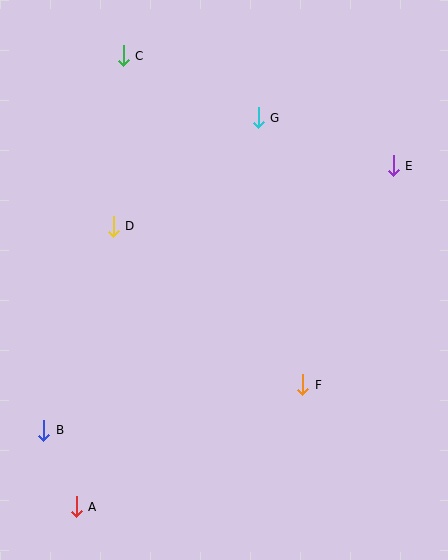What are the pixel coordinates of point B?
Point B is at (44, 430).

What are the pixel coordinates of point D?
Point D is at (113, 226).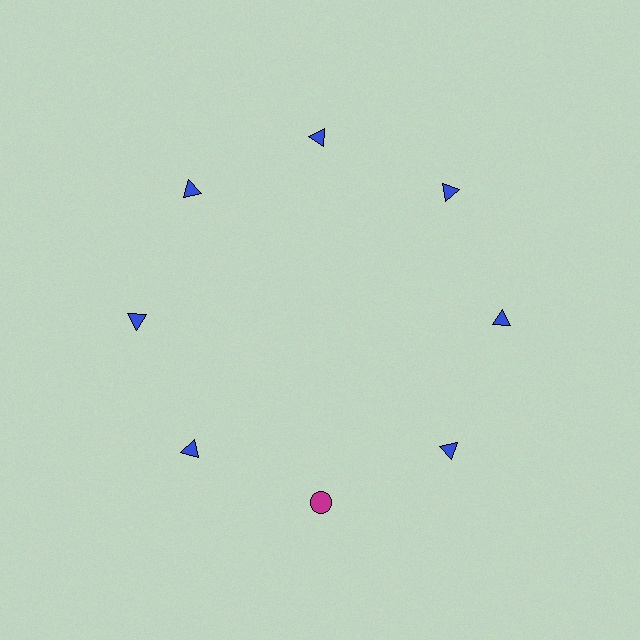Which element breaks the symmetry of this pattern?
The magenta circle at roughly the 6 o'clock position breaks the symmetry. All other shapes are blue triangles.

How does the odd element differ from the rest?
It differs in both color (magenta instead of blue) and shape (circle instead of triangle).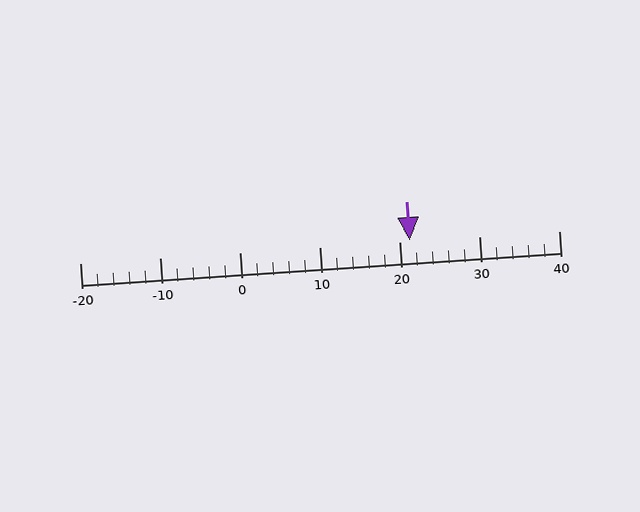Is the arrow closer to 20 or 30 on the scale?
The arrow is closer to 20.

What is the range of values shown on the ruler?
The ruler shows values from -20 to 40.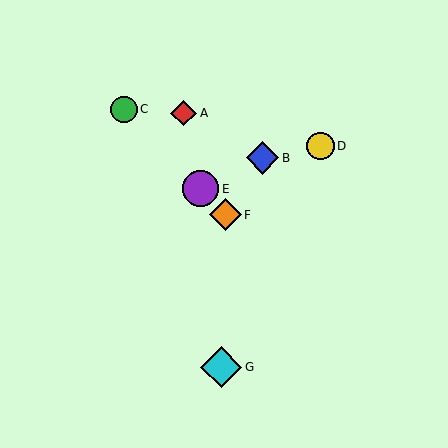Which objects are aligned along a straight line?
Objects C, E, F are aligned along a straight line.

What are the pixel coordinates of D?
Object D is at (321, 146).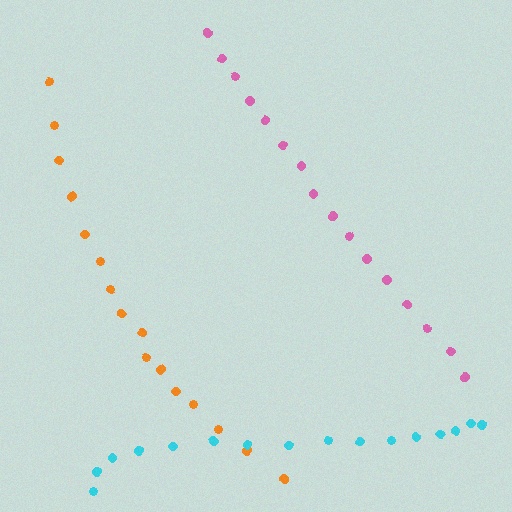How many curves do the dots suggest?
There are 3 distinct paths.